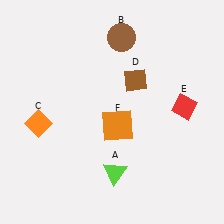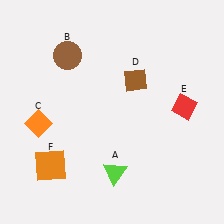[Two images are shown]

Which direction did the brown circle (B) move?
The brown circle (B) moved left.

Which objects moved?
The objects that moved are: the brown circle (B), the orange square (F).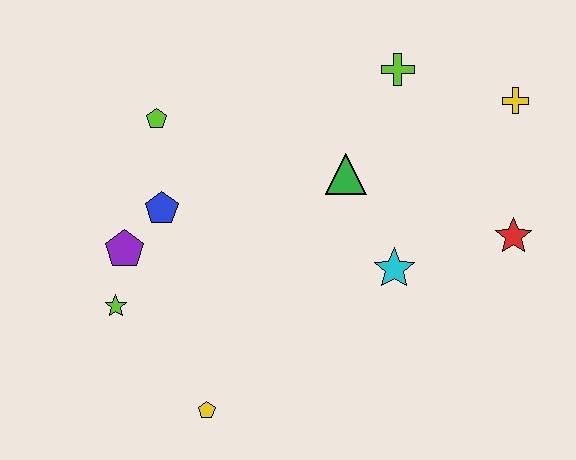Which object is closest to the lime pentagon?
The blue pentagon is closest to the lime pentagon.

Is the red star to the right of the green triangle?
Yes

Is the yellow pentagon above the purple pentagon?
No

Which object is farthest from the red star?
The lime star is farthest from the red star.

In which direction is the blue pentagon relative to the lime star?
The blue pentagon is above the lime star.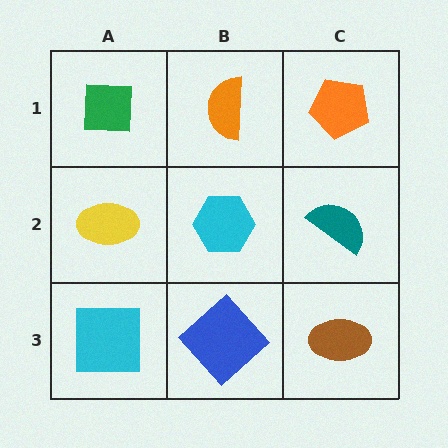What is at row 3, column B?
A blue diamond.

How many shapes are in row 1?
3 shapes.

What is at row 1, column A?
A green square.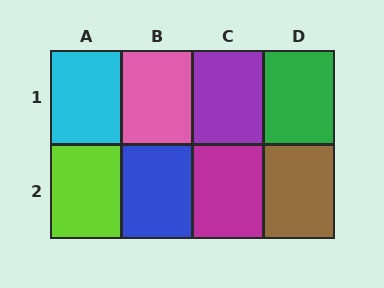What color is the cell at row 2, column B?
Blue.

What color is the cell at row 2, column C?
Magenta.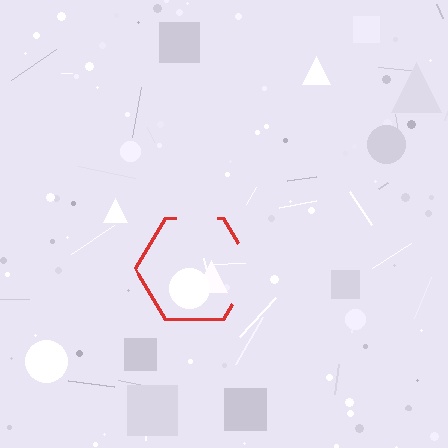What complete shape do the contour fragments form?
The contour fragments form a hexagon.